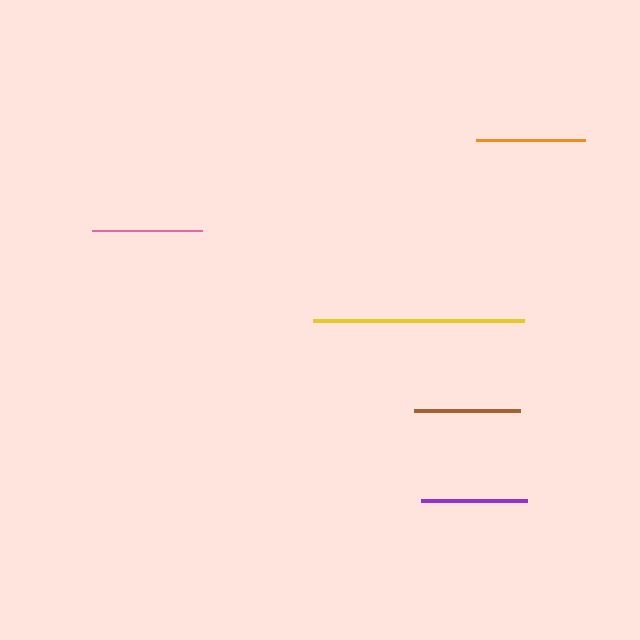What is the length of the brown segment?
The brown segment is approximately 106 pixels long.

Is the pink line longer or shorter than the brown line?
The pink line is longer than the brown line.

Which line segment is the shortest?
The purple line is the shortest at approximately 105 pixels.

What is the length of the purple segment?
The purple segment is approximately 105 pixels long.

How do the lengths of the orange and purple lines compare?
The orange and purple lines are approximately the same length.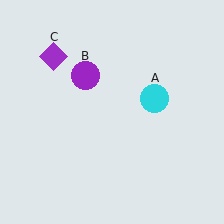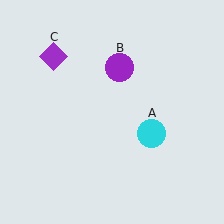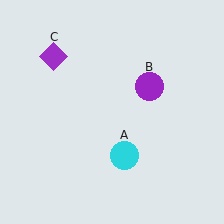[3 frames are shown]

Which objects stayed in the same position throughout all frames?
Purple diamond (object C) remained stationary.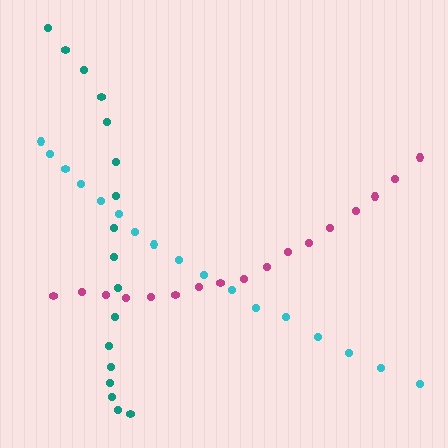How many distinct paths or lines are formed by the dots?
There are 3 distinct paths.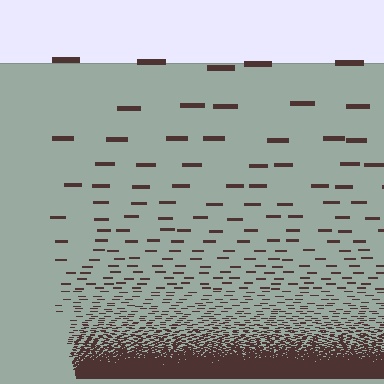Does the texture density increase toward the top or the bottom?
Density increases toward the bottom.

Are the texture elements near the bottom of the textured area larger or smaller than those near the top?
Smaller. The gradient is inverted — elements near the bottom are smaller and denser.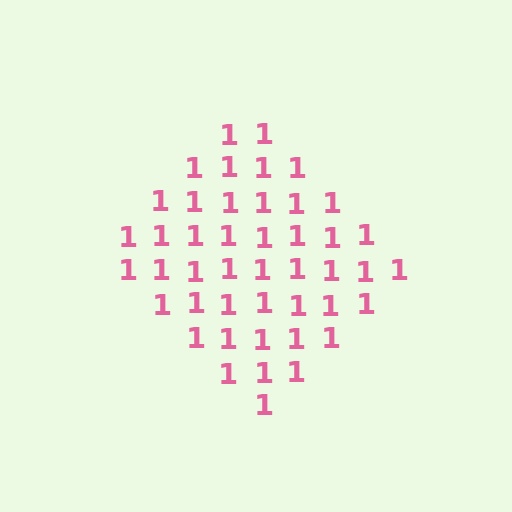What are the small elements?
The small elements are digit 1's.